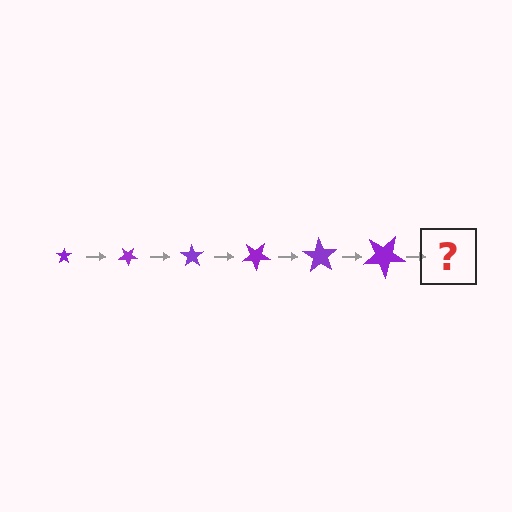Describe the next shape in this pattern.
It should be a star, larger than the previous one and rotated 210 degrees from the start.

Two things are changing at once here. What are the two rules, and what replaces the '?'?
The two rules are that the star grows larger each step and it rotates 35 degrees each step. The '?' should be a star, larger than the previous one and rotated 210 degrees from the start.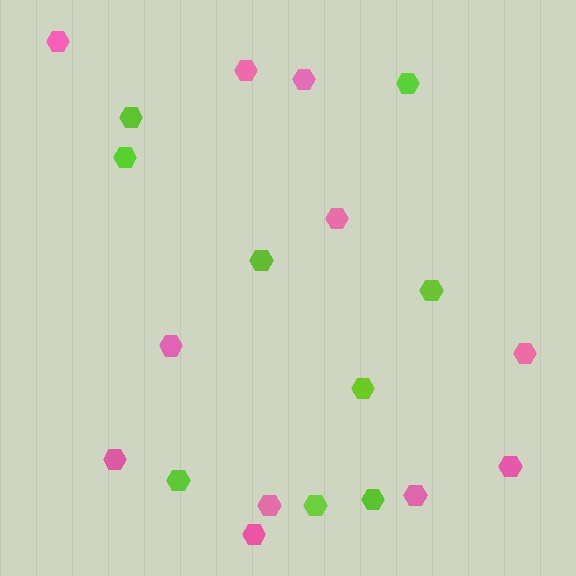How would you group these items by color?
There are 2 groups: one group of pink hexagons (11) and one group of lime hexagons (9).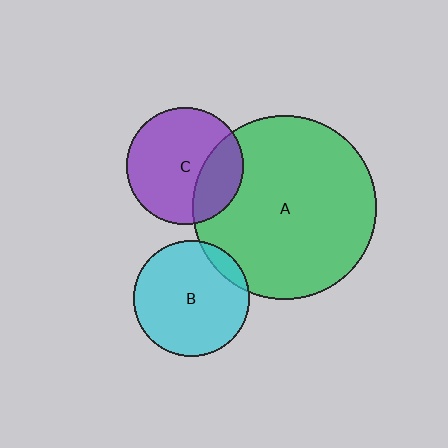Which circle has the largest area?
Circle A (green).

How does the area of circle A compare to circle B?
Approximately 2.5 times.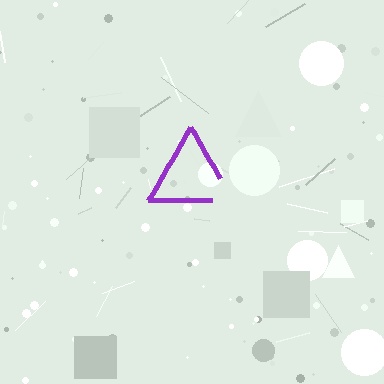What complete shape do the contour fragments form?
The contour fragments form a triangle.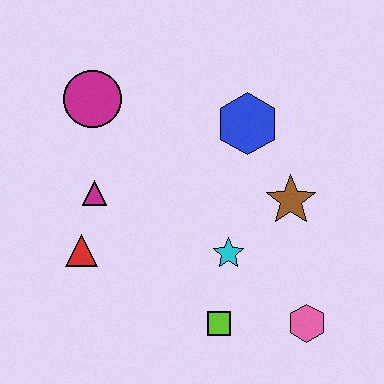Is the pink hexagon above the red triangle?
No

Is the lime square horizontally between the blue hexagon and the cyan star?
No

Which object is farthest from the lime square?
The magenta circle is farthest from the lime square.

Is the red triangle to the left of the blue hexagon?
Yes